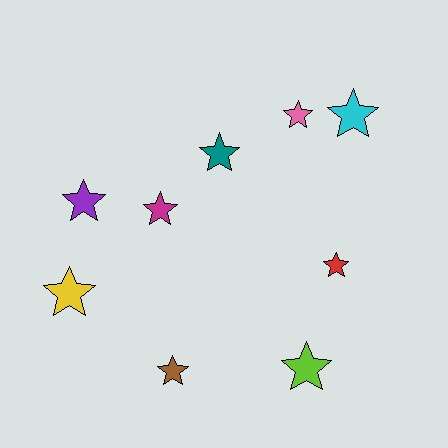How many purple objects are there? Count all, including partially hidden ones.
There is 1 purple object.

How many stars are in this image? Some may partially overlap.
There are 9 stars.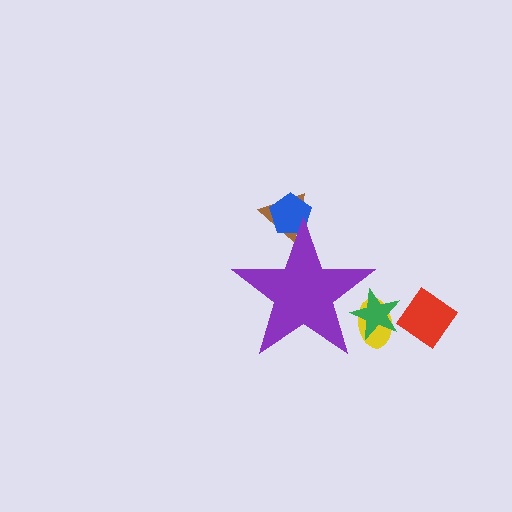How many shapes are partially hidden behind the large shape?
4 shapes are partially hidden.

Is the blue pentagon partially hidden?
Yes, the blue pentagon is partially hidden behind the purple star.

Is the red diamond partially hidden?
No, the red diamond is fully visible.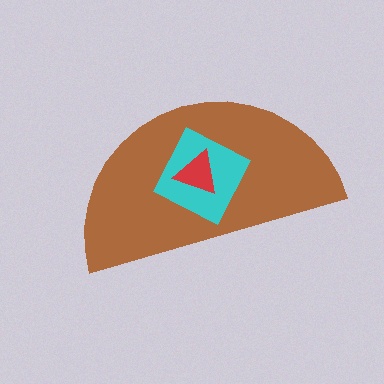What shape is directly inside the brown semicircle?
The cyan diamond.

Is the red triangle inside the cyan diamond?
Yes.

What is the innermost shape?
The red triangle.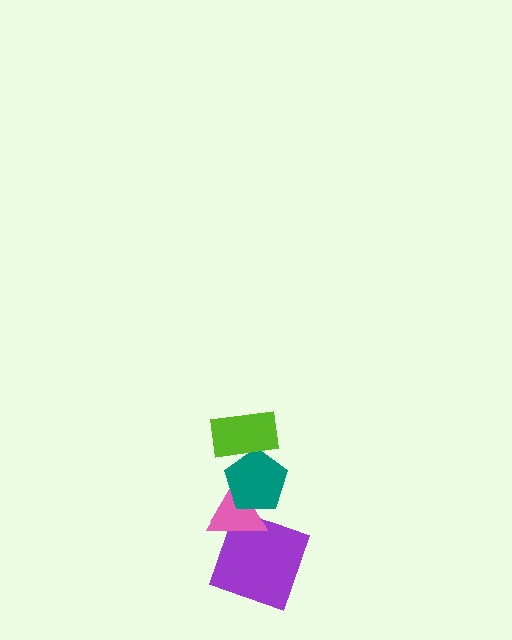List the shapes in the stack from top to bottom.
From top to bottom: the lime rectangle, the teal pentagon, the pink triangle, the purple square.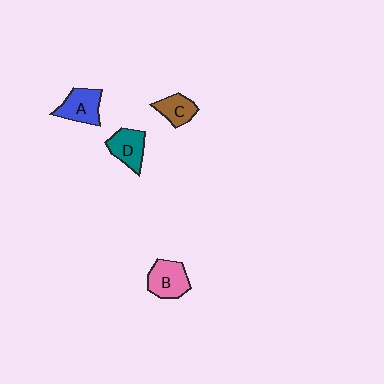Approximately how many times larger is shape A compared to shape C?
Approximately 1.3 times.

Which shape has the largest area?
Shape B (pink).